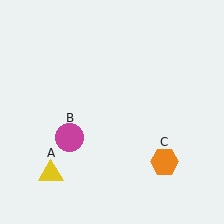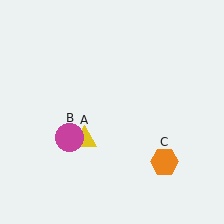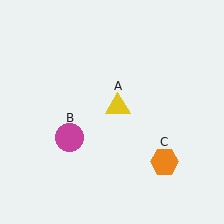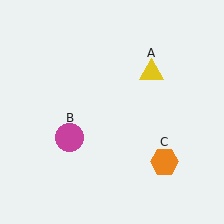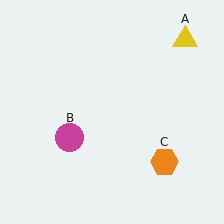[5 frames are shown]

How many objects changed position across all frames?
1 object changed position: yellow triangle (object A).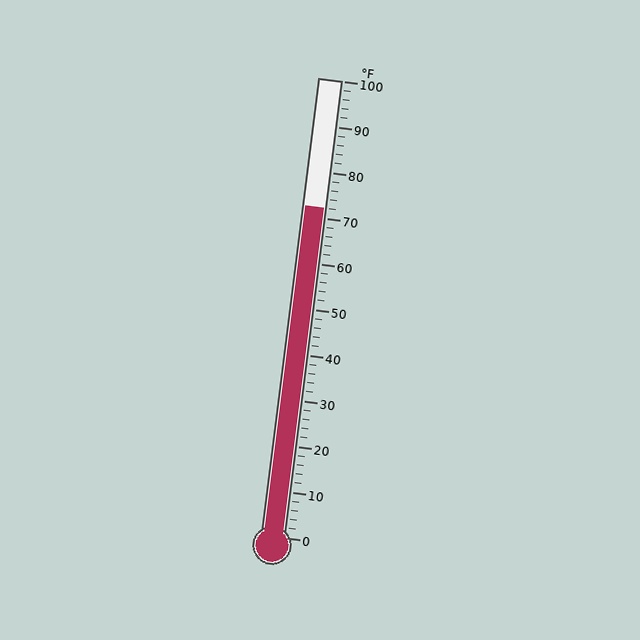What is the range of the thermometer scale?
The thermometer scale ranges from 0°F to 100°F.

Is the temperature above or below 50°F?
The temperature is above 50°F.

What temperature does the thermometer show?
The thermometer shows approximately 72°F.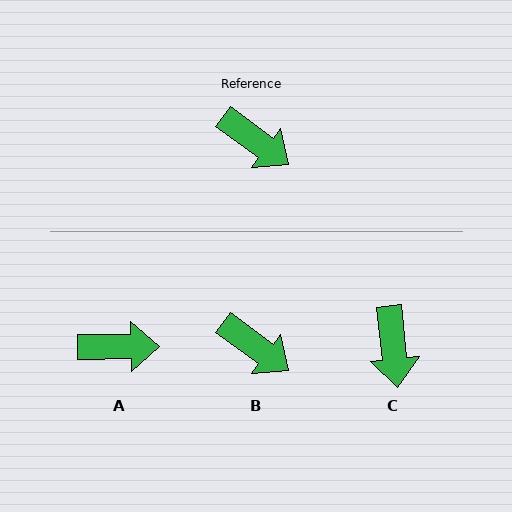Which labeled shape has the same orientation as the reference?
B.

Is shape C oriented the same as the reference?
No, it is off by about 47 degrees.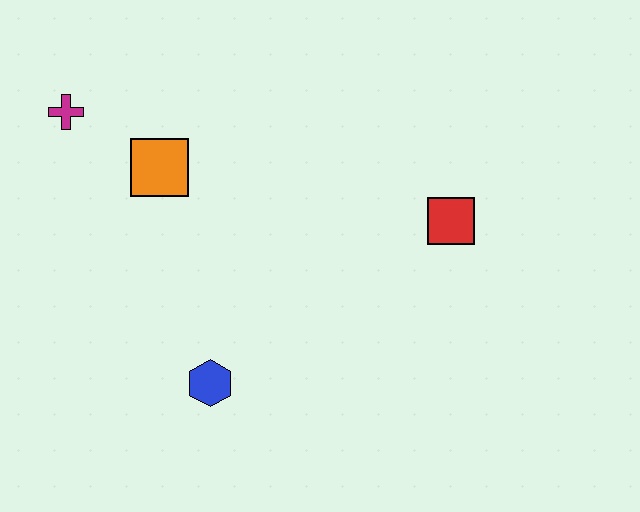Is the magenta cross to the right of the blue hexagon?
No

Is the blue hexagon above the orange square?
No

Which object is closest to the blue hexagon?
The orange square is closest to the blue hexagon.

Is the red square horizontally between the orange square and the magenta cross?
No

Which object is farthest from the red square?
The magenta cross is farthest from the red square.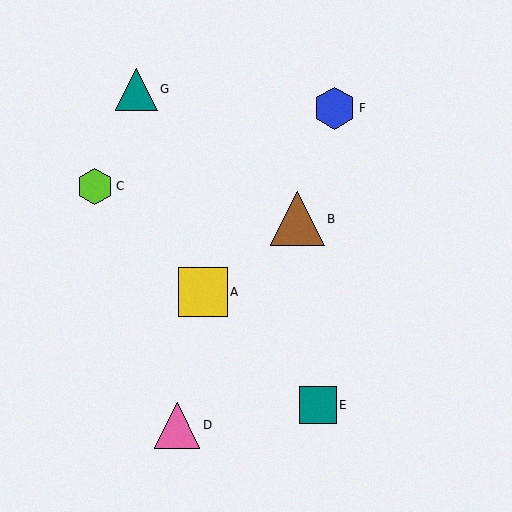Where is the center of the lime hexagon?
The center of the lime hexagon is at (95, 186).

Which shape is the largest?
The brown triangle (labeled B) is the largest.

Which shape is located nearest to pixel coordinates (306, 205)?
The brown triangle (labeled B) at (297, 219) is nearest to that location.